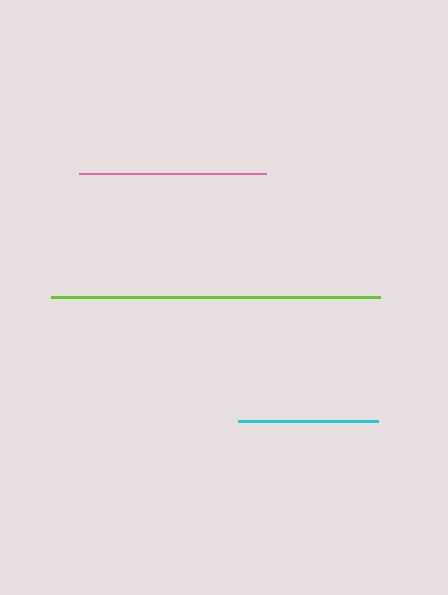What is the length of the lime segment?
The lime segment is approximately 329 pixels long.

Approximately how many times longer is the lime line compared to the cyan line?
The lime line is approximately 2.4 times the length of the cyan line.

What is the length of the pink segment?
The pink segment is approximately 187 pixels long.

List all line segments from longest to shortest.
From longest to shortest: lime, pink, cyan.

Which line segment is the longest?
The lime line is the longest at approximately 329 pixels.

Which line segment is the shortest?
The cyan line is the shortest at approximately 140 pixels.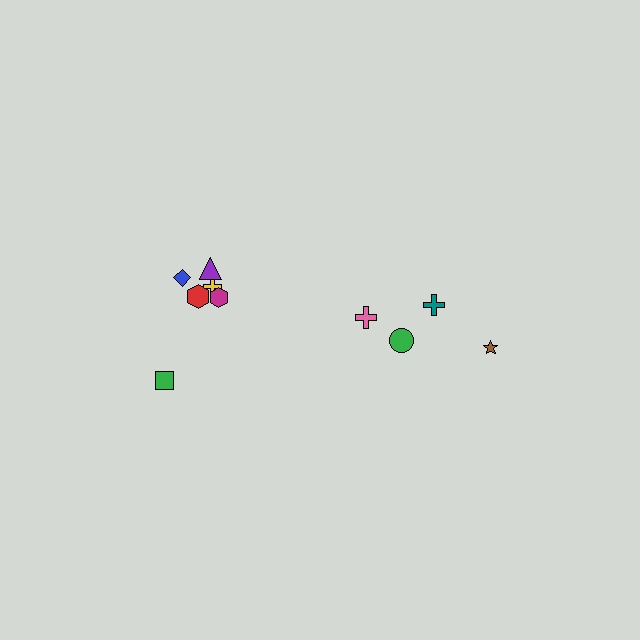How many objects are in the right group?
There are 4 objects.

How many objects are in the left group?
There are 6 objects.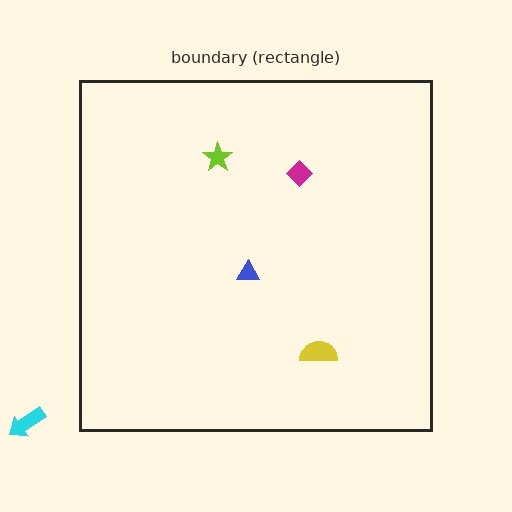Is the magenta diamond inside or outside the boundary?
Inside.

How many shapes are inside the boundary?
4 inside, 1 outside.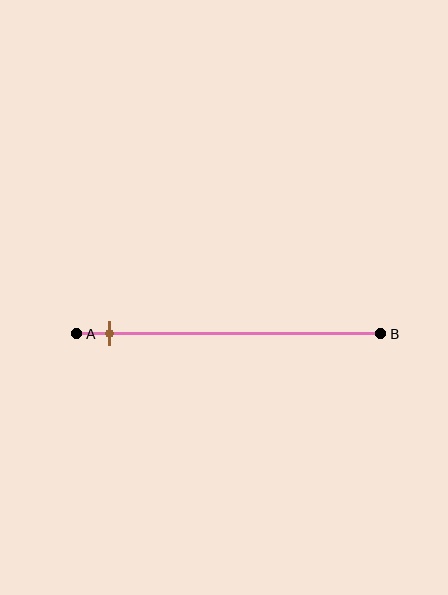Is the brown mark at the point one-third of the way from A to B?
No, the mark is at about 10% from A, not at the 33% one-third point.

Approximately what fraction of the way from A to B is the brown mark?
The brown mark is approximately 10% of the way from A to B.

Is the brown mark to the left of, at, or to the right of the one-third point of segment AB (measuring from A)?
The brown mark is to the left of the one-third point of segment AB.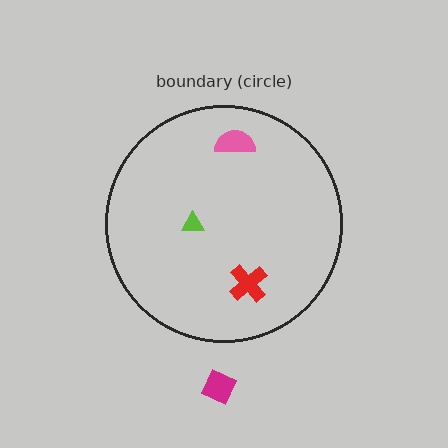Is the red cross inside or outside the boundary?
Inside.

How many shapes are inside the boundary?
3 inside, 1 outside.